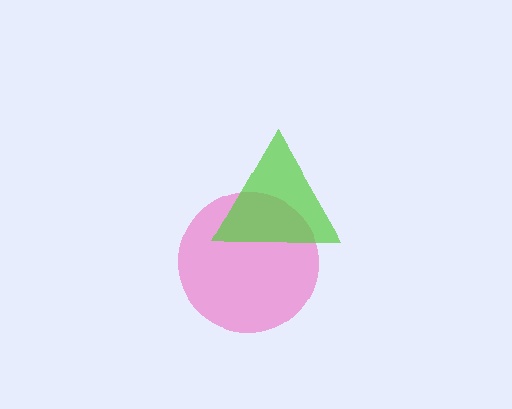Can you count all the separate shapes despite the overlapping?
Yes, there are 2 separate shapes.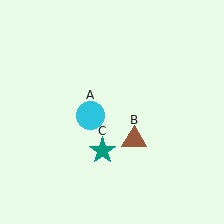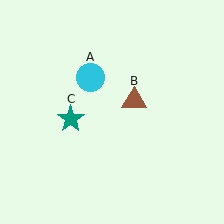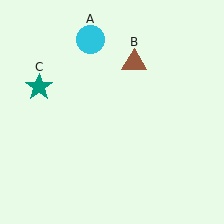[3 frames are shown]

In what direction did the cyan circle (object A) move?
The cyan circle (object A) moved up.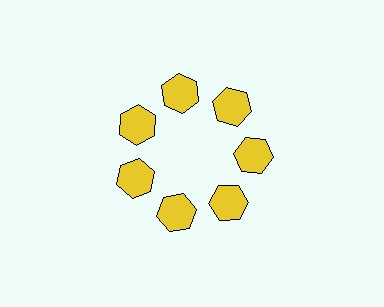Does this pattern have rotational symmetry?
Yes, this pattern has 7-fold rotational symmetry. It looks the same after rotating 51 degrees around the center.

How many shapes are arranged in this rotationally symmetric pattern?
There are 7 shapes, arranged in 7 groups of 1.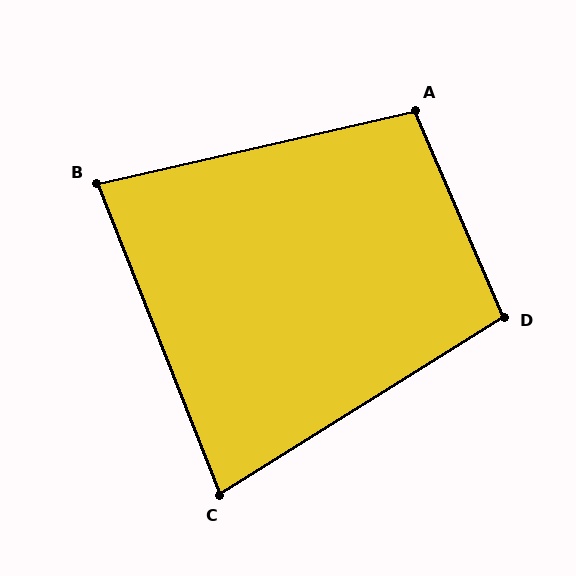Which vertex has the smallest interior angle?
C, at approximately 80 degrees.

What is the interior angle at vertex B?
Approximately 81 degrees (acute).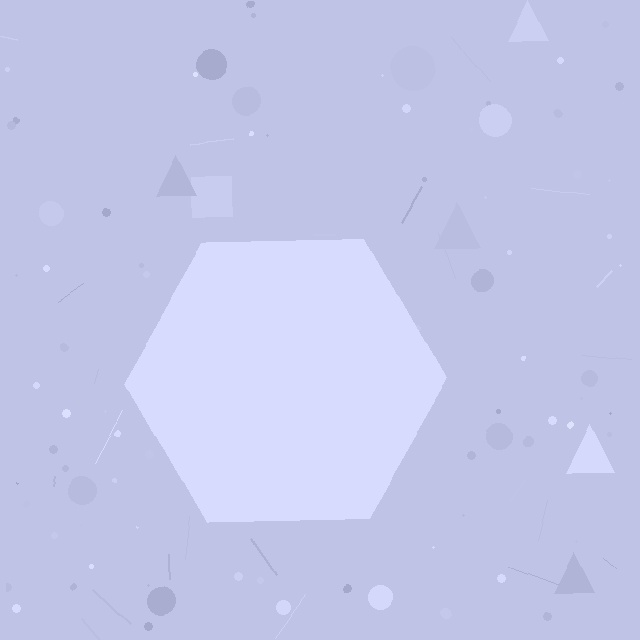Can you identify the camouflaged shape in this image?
The camouflaged shape is a hexagon.